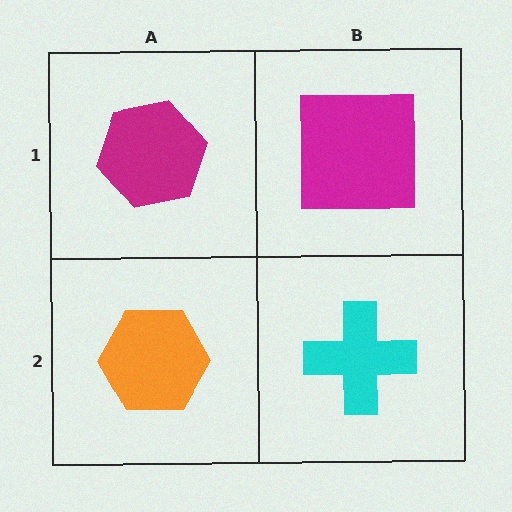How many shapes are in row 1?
2 shapes.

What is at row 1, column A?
A magenta hexagon.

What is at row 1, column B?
A magenta square.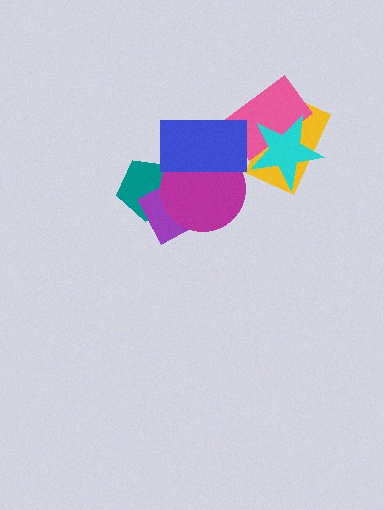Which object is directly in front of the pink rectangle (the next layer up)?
The blue rectangle is directly in front of the pink rectangle.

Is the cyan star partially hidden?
No, no other shape covers it.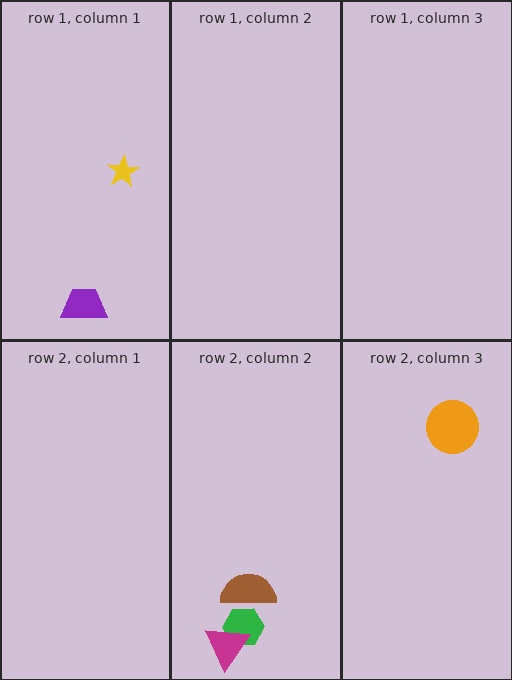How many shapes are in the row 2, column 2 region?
3.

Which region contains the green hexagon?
The row 2, column 2 region.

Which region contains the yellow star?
The row 1, column 1 region.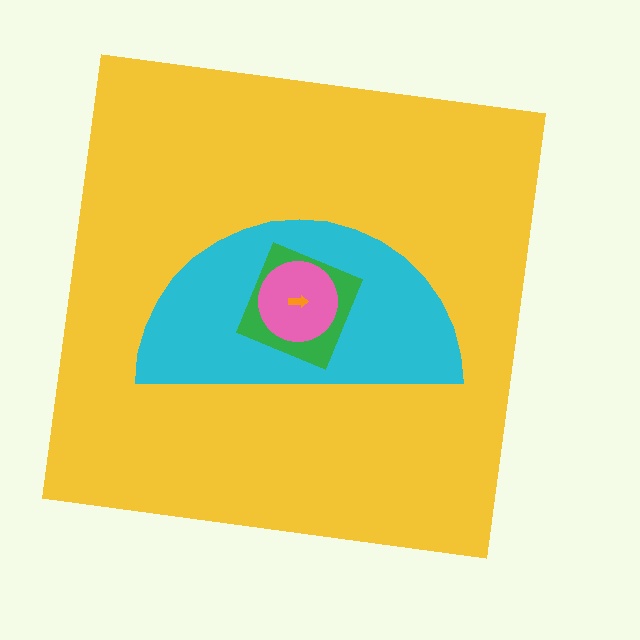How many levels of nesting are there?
5.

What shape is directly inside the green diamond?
The pink circle.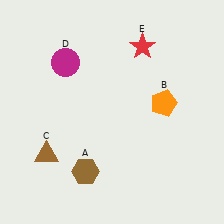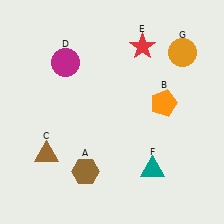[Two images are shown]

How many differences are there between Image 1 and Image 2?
There are 2 differences between the two images.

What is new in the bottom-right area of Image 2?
A teal triangle (F) was added in the bottom-right area of Image 2.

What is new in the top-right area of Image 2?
An orange circle (G) was added in the top-right area of Image 2.